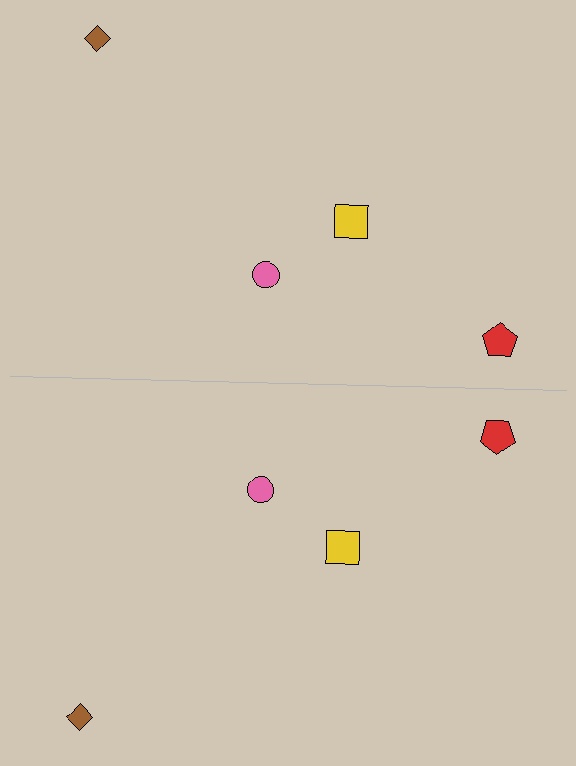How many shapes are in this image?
There are 8 shapes in this image.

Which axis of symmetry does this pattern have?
The pattern has a horizontal axis of symmetry running through the center of the image.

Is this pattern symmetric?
Yes, this pattern has bilateral (reflection) symmetry.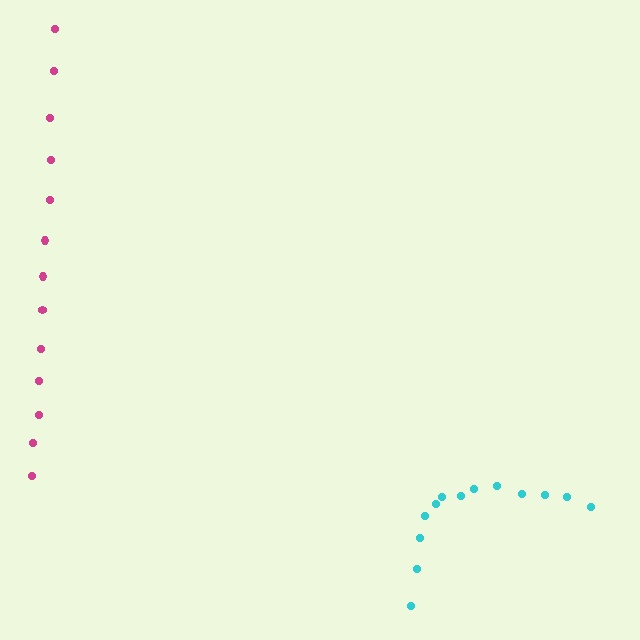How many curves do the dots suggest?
There are 2 distinct paths.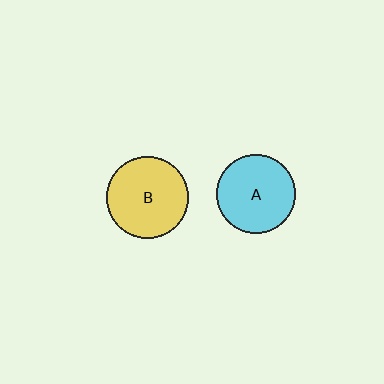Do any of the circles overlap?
No, none of the circles overlap.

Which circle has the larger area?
Circle B (yellow).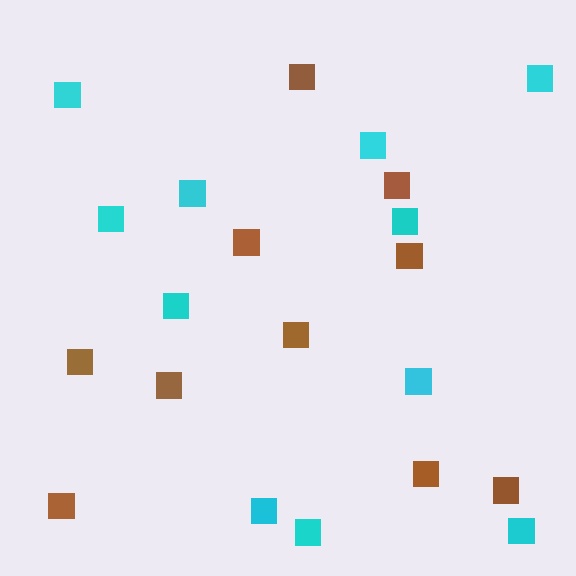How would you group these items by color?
There are 2 groups: one group of brown squares (10) and one group of cyan squares (11).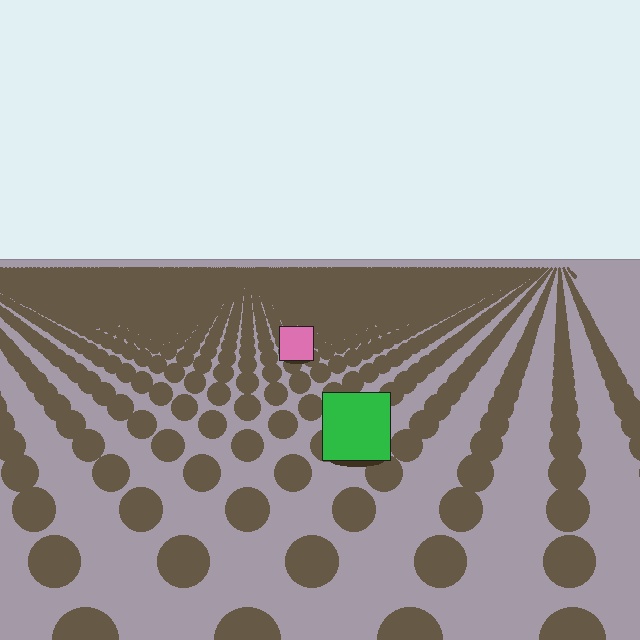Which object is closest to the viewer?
The green square is closest. The texture marks near it are larger and more spread out.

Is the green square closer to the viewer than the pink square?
Yes. The green square is closer — you can tell from the texture gradient: the ground texture is coarser near it.